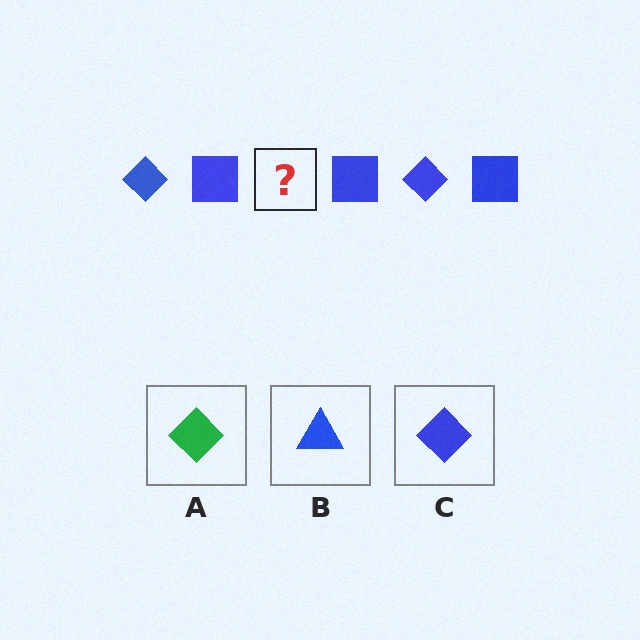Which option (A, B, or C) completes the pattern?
C.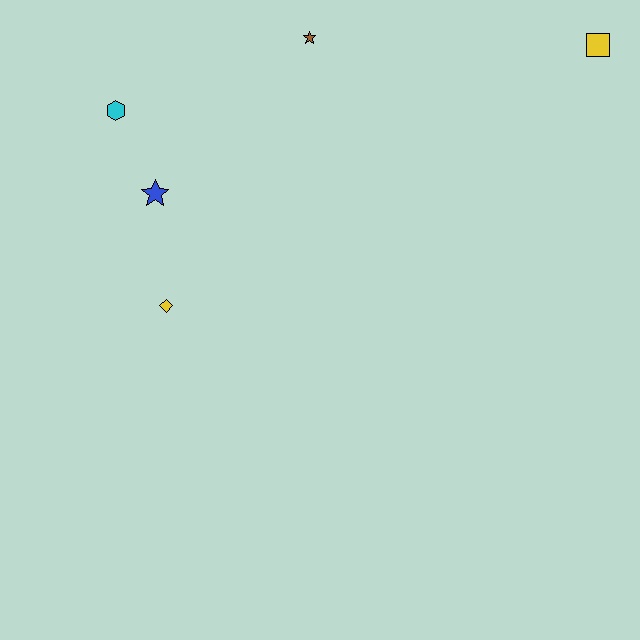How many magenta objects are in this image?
There are no magenta objects.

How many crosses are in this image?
There are no crosses.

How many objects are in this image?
There are 5 objects.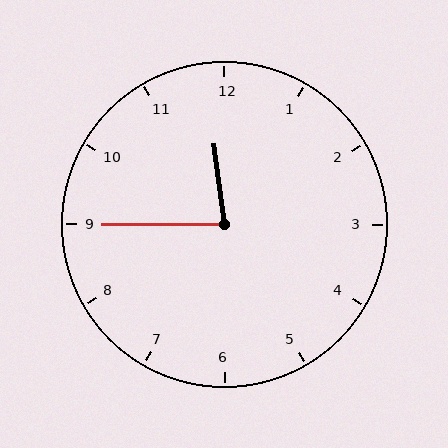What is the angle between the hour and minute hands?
Approximately 82 degrees.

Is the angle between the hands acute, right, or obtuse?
It is acute.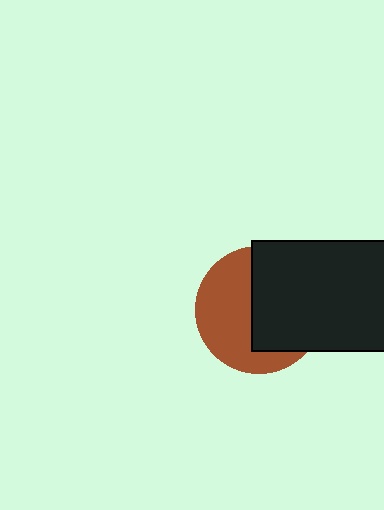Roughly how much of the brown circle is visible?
About half of it is visible (roughly 50%).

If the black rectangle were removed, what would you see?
You would see the complete brown circle.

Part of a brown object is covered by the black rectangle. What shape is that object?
It is a circle.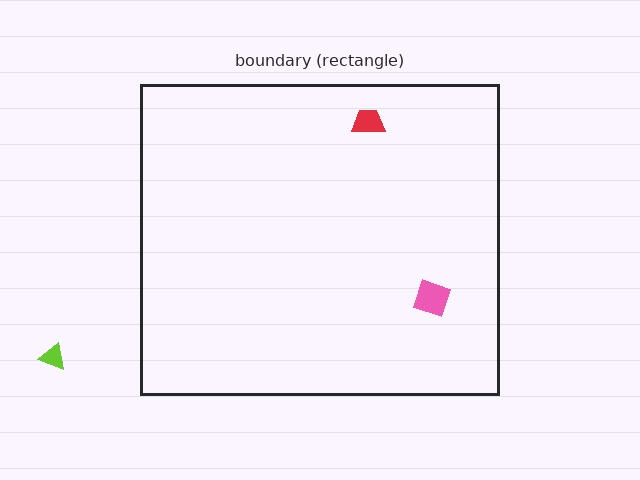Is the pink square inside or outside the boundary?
Inside.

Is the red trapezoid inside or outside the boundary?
Inside.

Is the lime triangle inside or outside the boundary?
Outside.